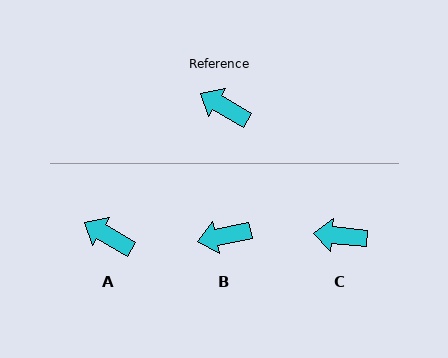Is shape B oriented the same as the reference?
No, it is off by about 42 degrees.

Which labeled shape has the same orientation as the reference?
A.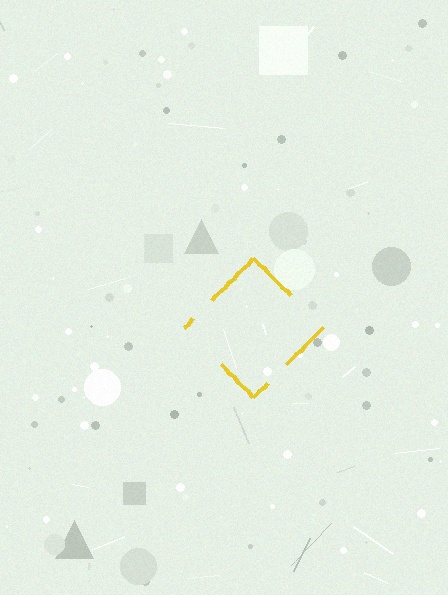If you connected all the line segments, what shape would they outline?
They would outline a diamond.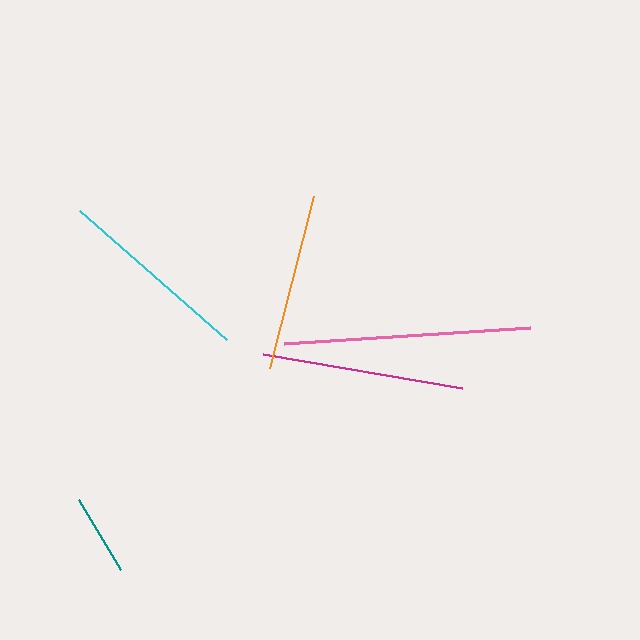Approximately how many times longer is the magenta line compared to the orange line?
The magenta line is approximately 1.1 times the length of the orange line.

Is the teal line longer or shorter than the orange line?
The orange line is longer than the teal line.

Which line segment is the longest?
The pink line is the longest at approximately 247 pixels.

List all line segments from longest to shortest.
From longest to shortest: pink, magenta, cyan, orange, teal.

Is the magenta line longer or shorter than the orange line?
The magenta line is longer than the orange line.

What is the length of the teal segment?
The teal segment is approximately 82 pixels long.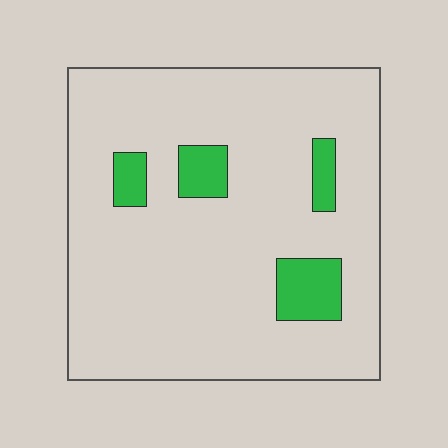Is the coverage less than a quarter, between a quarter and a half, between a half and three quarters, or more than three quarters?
Less than a quarter.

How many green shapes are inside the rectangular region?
4.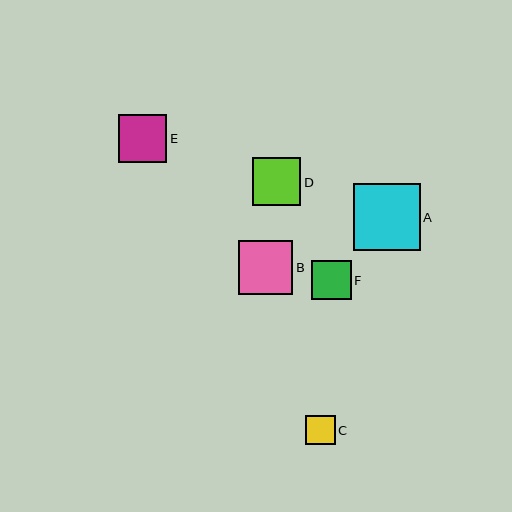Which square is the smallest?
Square C is the smallest with a size of approximately 30 pixels.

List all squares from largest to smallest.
From largest to smallest: A, B, E, D, F, C.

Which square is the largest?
Square A is the largest with a size of approximately 67 pixels.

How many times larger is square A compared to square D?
Square A is approximately 1.4 times the size of square D.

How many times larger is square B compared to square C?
Square B is approximately 1.8 times the size of square C.